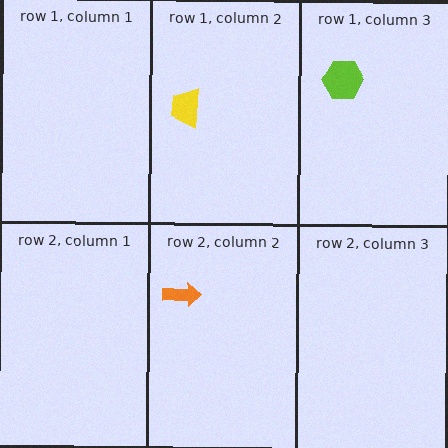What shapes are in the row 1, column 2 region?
The yellow trapezoid.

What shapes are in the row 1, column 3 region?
The lime hexagon.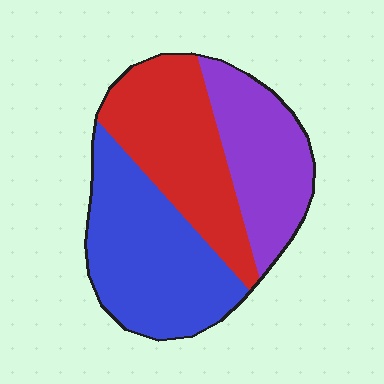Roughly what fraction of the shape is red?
Red takes up about one third (1/3) of the shape.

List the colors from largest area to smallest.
From largest to smallest: blue, red, purple.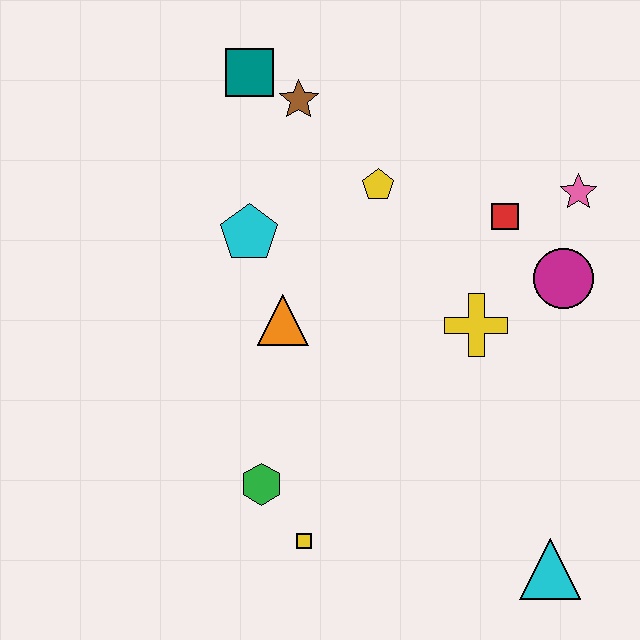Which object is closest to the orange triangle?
The cyan pentagon is closest to the orange triangle.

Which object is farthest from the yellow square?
The teal square is farthest from the yellow square.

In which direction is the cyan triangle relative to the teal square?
The cyan triangle is below the teal square.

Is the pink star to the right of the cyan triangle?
Yes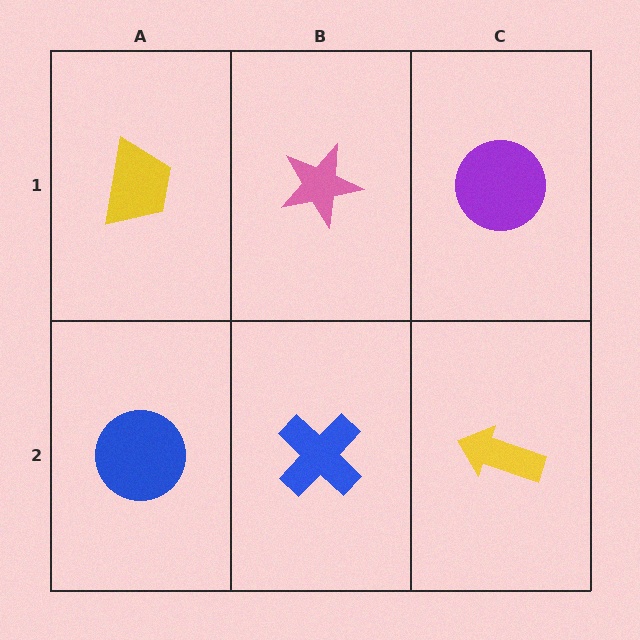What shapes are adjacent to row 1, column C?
A yellow arrow (row 2, column C), a pink star (row 1, column B).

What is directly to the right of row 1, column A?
A pink star.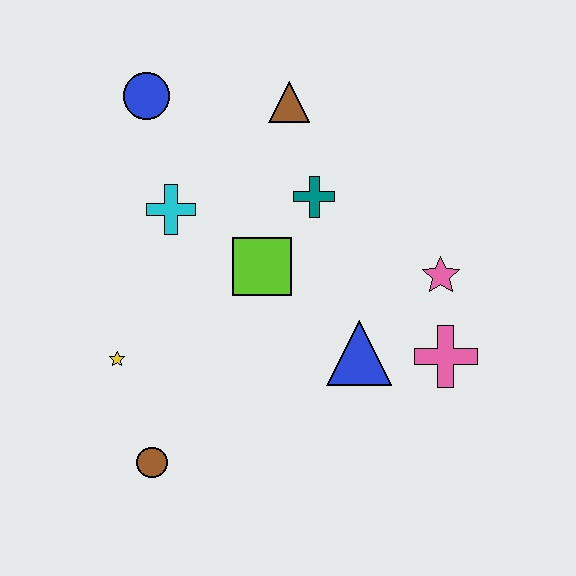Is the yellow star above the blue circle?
No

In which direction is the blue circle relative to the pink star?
The blue circle is to the left of the pink star.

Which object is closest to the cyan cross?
The lime square is closest to the cyan cross.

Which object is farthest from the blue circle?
The pink cross is farthest from the blue circle.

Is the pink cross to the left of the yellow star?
No